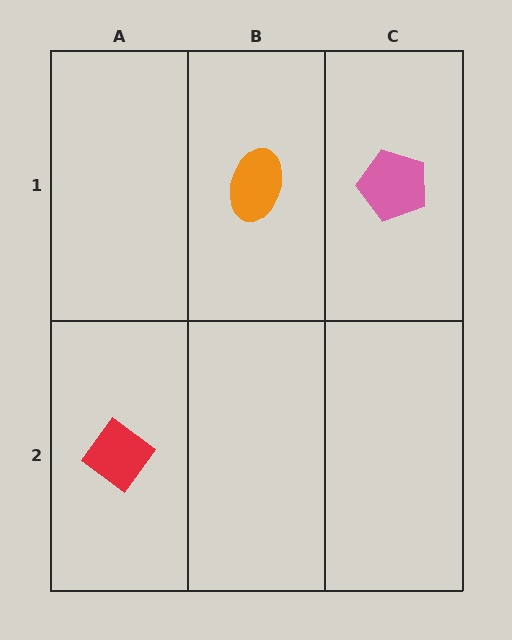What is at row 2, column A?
A red diamond.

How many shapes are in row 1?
2 shapes.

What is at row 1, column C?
A pink pentagon.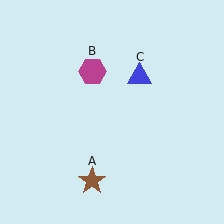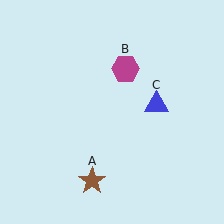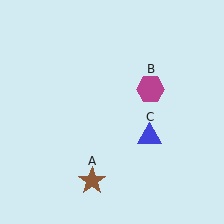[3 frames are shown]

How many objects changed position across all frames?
2 objects changed position: magenta hexagon (object B), blue triangle (object C).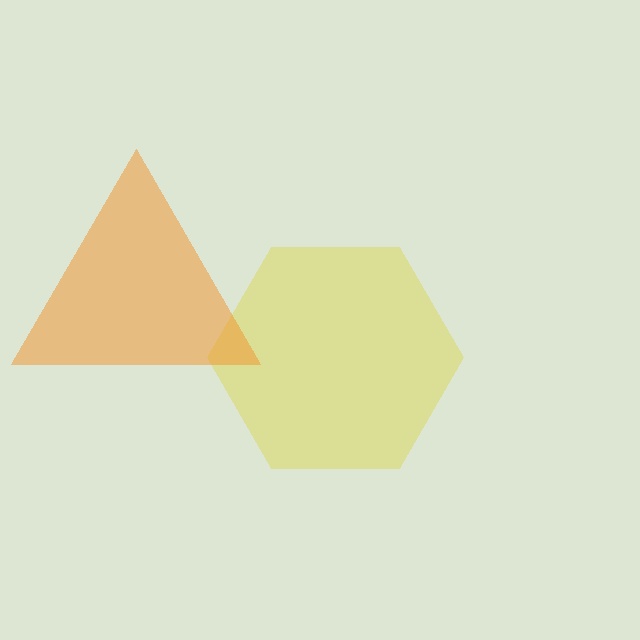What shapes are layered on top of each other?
The layered shapes are: a yellow hexagon, an orange triangle.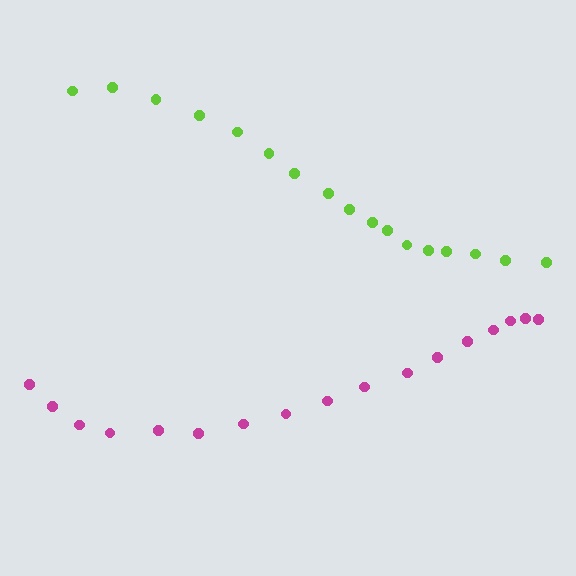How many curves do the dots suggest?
There are 2 distinct paths.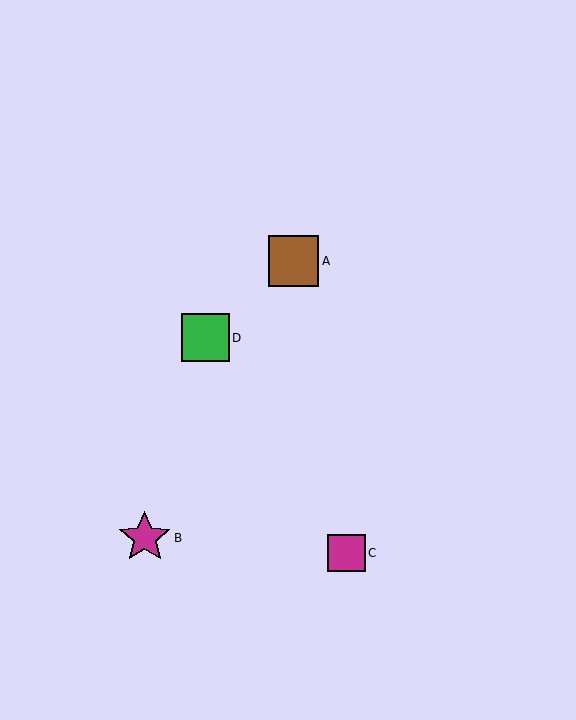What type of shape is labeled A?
Shape A is a brown square.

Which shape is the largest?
The magenta star (labeled B) is the largest.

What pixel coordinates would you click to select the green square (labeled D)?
Click at (205, 338) to select the green square D.